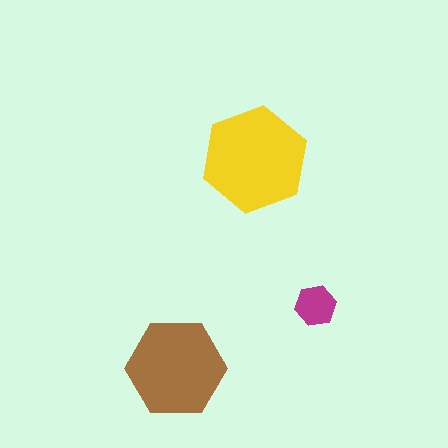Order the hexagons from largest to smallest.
the yellow one, the brown one, the magenta one.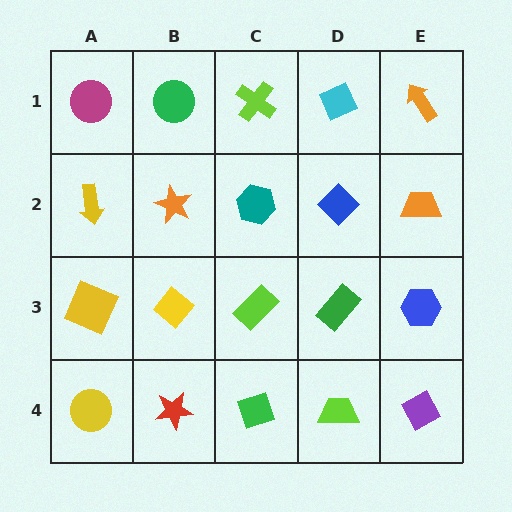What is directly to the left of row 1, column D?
A lime cross.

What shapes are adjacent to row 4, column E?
A blue hexagon (row 3, column E), a lime trapezoid (row 4, column D).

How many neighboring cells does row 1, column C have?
3.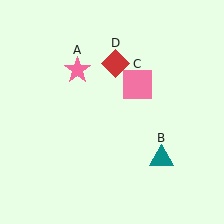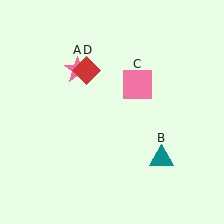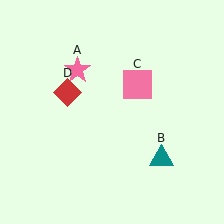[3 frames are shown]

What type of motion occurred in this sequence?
The red diamond (object D) rotated counterclockwise around the center of the scene.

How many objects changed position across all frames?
1 object changed position: red diamond (object D).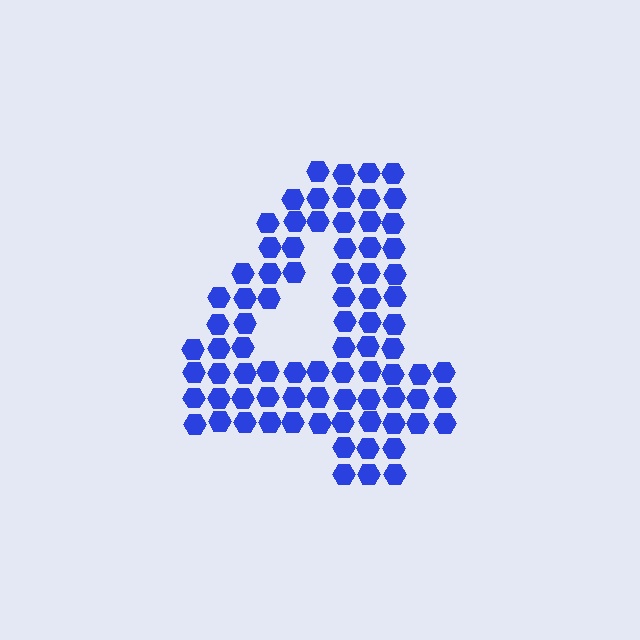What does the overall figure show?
The overall figure shows the digit 4.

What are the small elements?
The small elements are hexagons.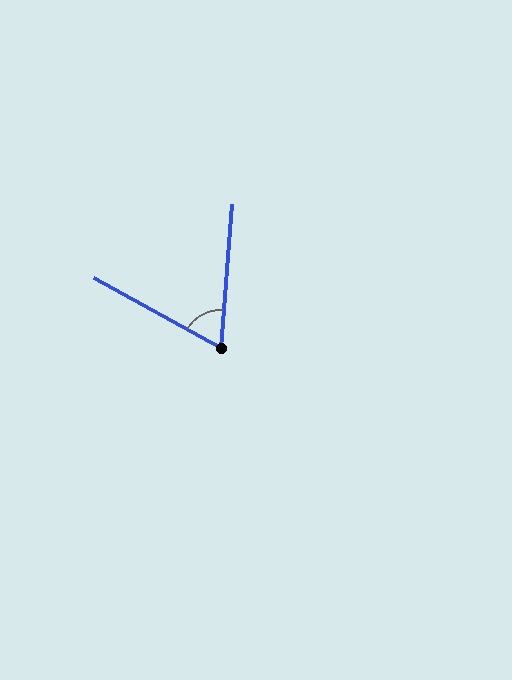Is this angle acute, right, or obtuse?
It is acute.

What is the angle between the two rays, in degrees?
Approximately 66 degrees.